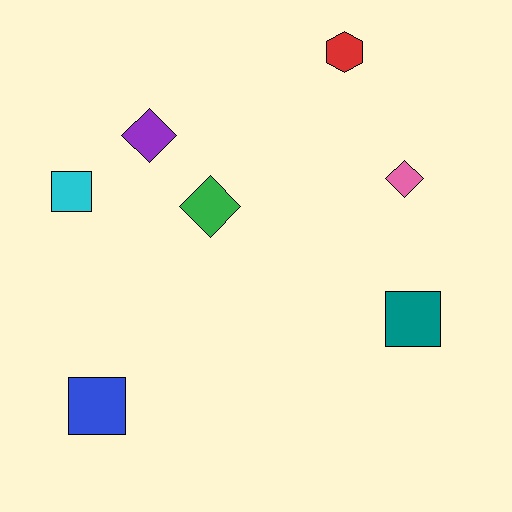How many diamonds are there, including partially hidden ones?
There are 3 diamonds.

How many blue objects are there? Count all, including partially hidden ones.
There is 1 blue object.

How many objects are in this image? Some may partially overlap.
There are 7 objects.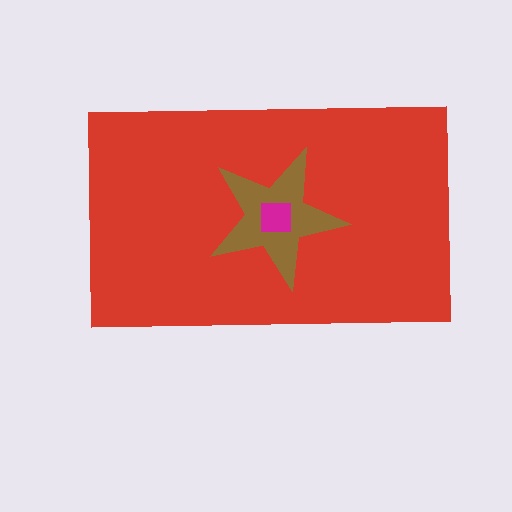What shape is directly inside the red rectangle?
The brown star.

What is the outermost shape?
The red rectangle.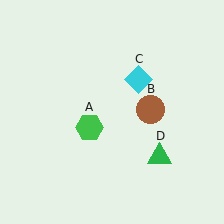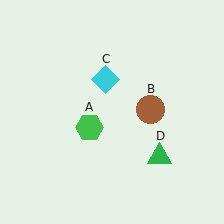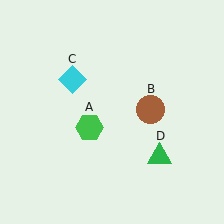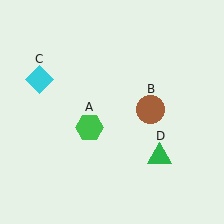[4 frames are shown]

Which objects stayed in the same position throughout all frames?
Green hexagon (object A) and brown circle (object B) and green triangle (object D) remained stationary.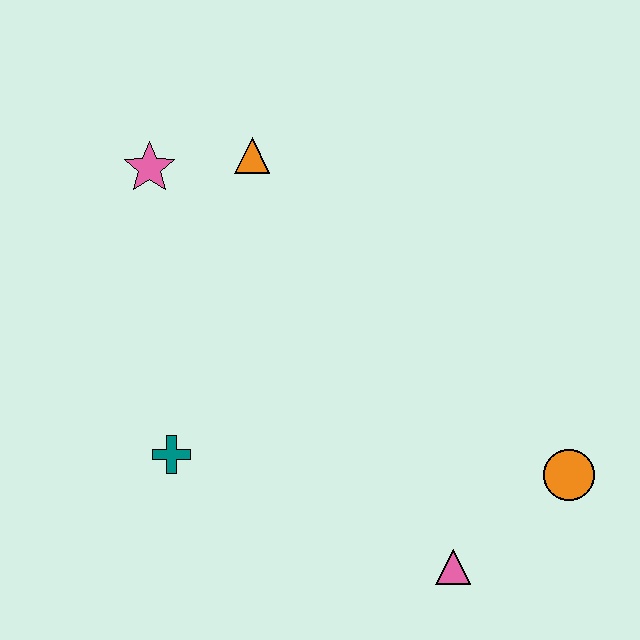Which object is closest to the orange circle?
The pink triangle is closest to the orange circle.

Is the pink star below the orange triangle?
Yes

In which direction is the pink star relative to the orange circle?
The pink star is to the left of the orange circle.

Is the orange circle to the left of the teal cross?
No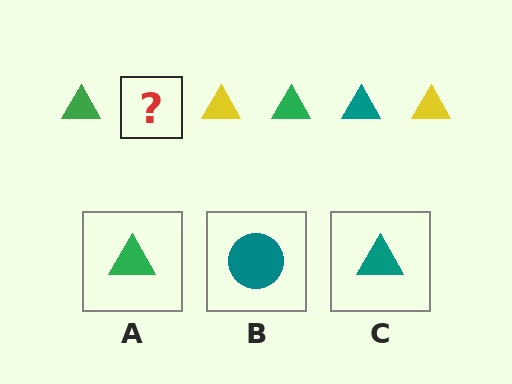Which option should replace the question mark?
Option C.